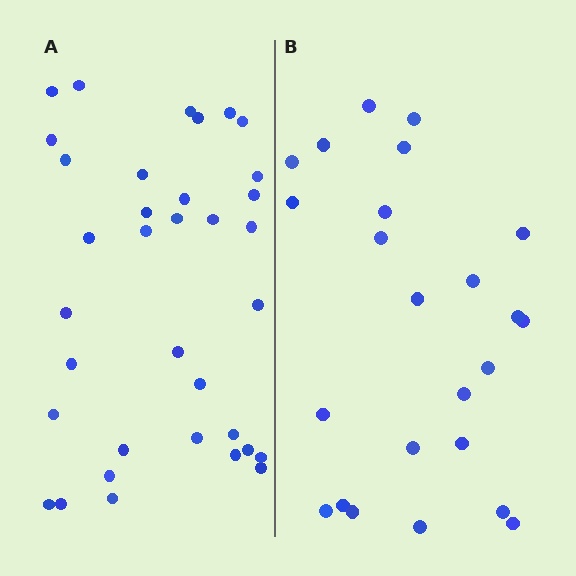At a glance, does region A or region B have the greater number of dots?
Region A (the left region) has more dots.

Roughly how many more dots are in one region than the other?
Region A has roughly 12 or so more dots than region B.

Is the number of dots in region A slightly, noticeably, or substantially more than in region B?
Region A has substantially more. The ratio is roughly 1.5 to 1.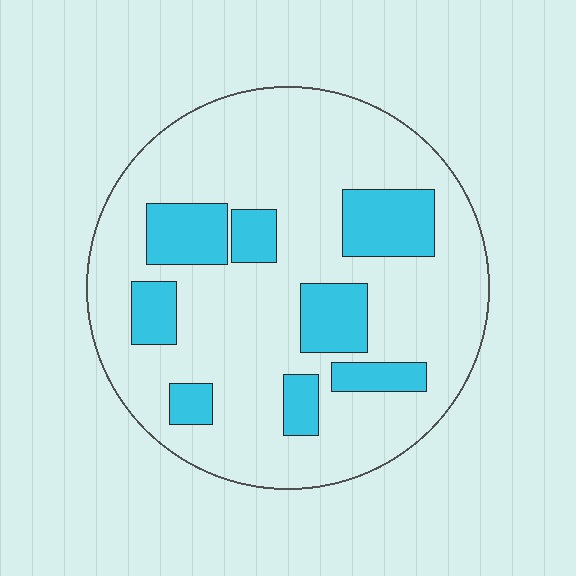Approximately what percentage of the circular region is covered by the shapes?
Approximately 20%.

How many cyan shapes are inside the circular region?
8.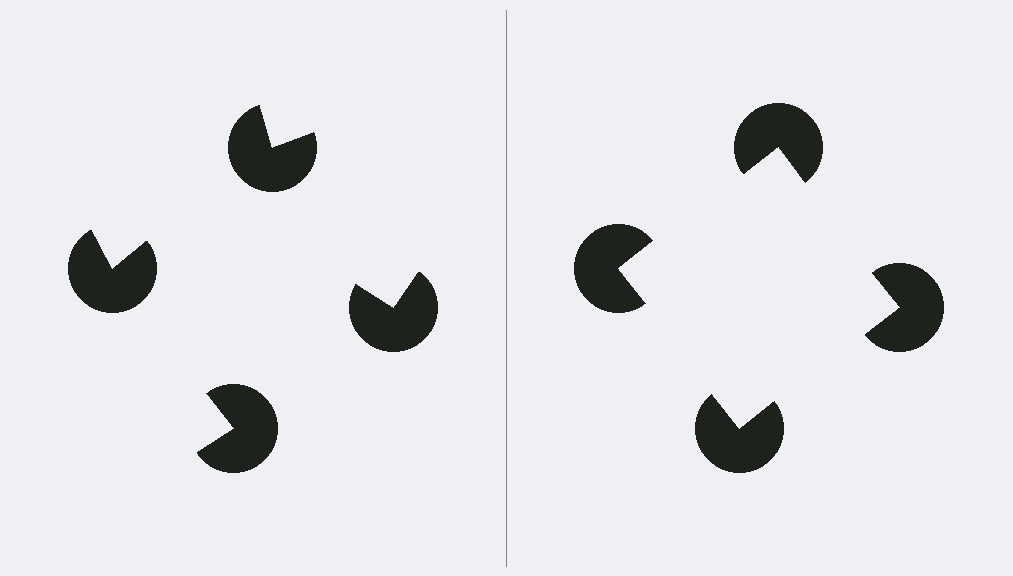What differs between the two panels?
The pac-man discs are positioned identically on both sides; only the wedge orientations differ. On the right they align to a square; on the left they are misaligned.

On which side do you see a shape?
An illusory square appears on the right side. On the left side the wedge cuts are rotated, so no coherent shape forms.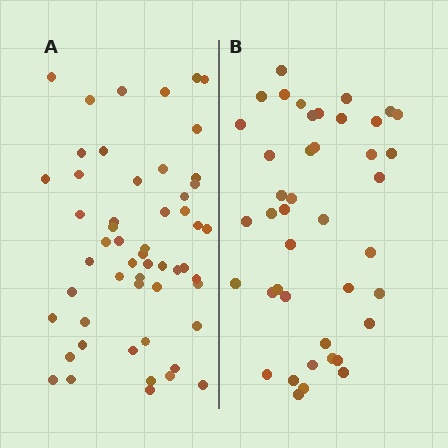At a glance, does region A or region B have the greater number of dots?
Region A (the left region) has more dots.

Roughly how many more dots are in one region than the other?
Region A has roughly 12 or so more dots than region B.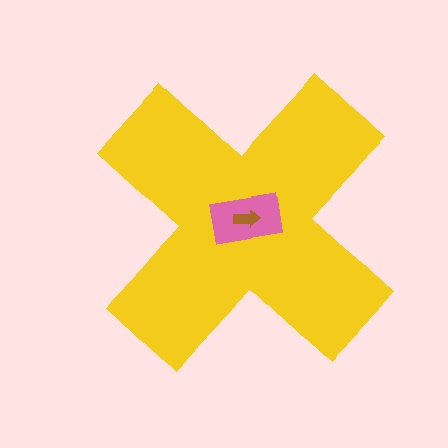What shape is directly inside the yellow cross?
The pink rectangle.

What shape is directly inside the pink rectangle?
The brown arrow.